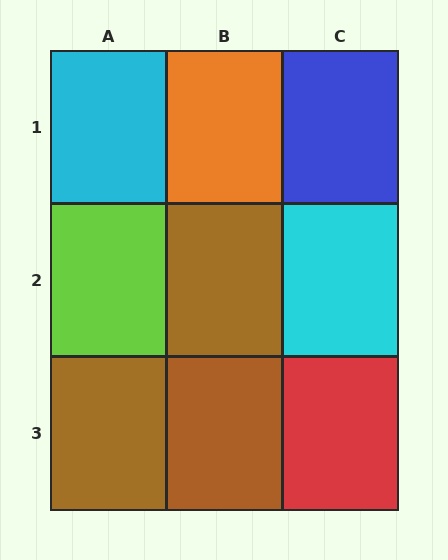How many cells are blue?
1 cell is blue.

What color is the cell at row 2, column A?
Lime.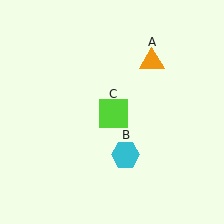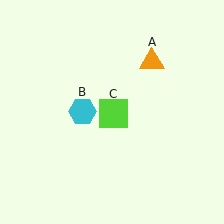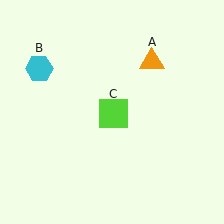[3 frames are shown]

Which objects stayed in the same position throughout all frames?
Orange triangle (object A) and lime square (object C) remained stationary.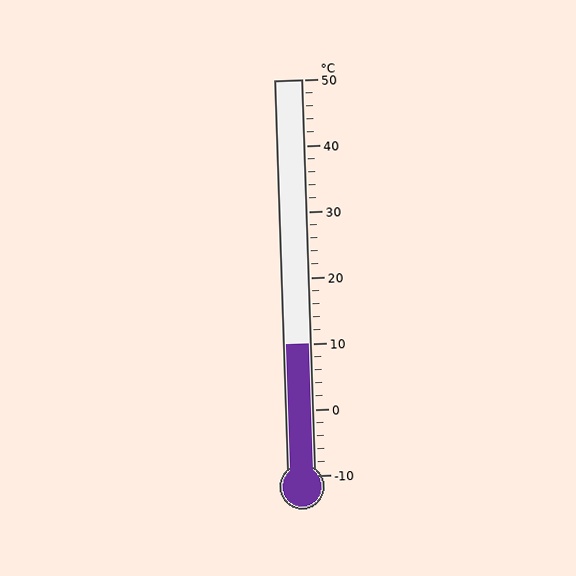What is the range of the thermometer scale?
The thermometer scale ranges from -10°C to 50°C.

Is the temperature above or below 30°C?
The temperature is below 30°C.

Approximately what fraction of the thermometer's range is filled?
The thermometer is filled to approximately 35% of its range.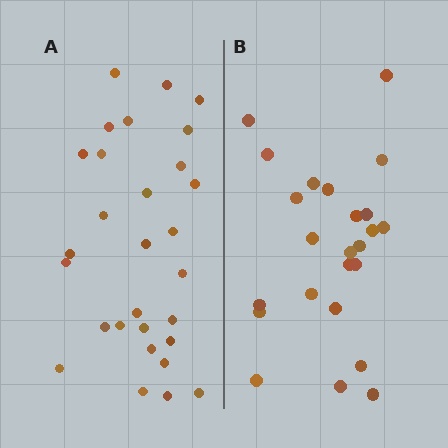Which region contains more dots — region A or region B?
Region A (the left region) has more dots.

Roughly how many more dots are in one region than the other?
Region A has about 5 more dots than region B.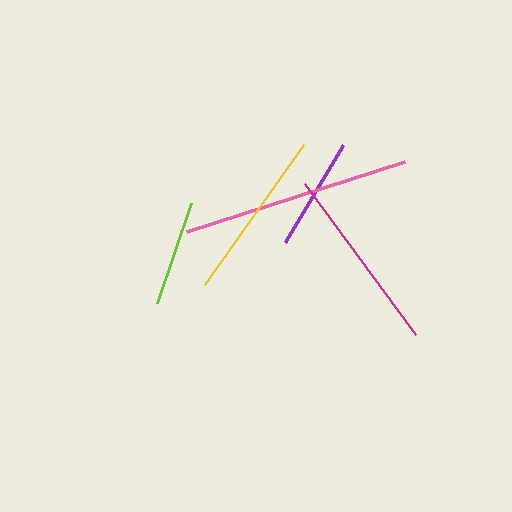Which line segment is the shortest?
The lime line is the shortest at approximately 106 pixels.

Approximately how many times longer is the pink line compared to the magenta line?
The pink line is approximately 1.2 times the length of the magenta line.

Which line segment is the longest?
The pink line is the longest at approximately 228 pixels.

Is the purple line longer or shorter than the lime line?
The purple line is longer than the lime line.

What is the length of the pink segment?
The pink segment is approximately 228 pixels long.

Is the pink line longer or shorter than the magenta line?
The pink line is longer than the magenta line.